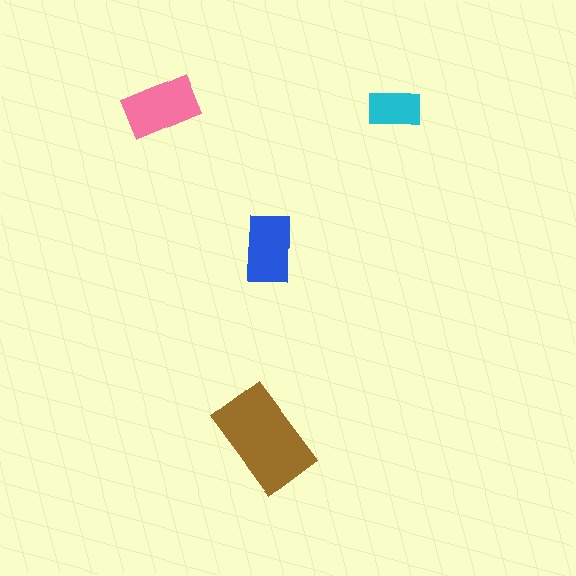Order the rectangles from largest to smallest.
the brown one, the pink one, the blue one, the cyan one.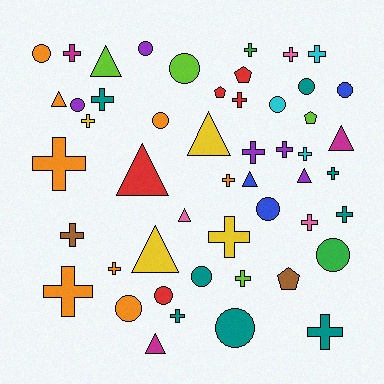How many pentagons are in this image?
There are 4 pentagons.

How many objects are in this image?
There are 50 objects.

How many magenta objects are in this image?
There are 3 magenta objects.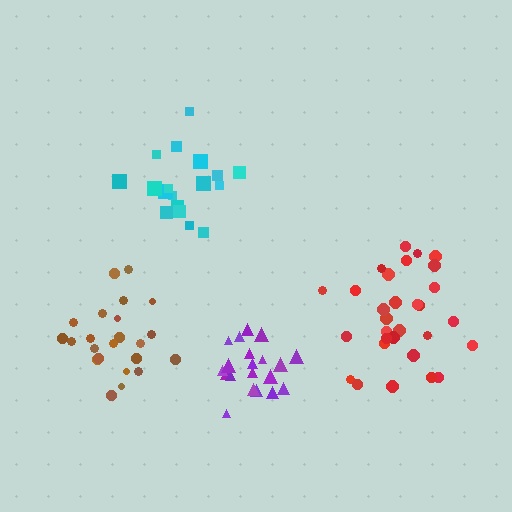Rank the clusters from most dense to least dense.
purple, brown, red, cyan.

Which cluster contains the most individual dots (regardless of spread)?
Red (31).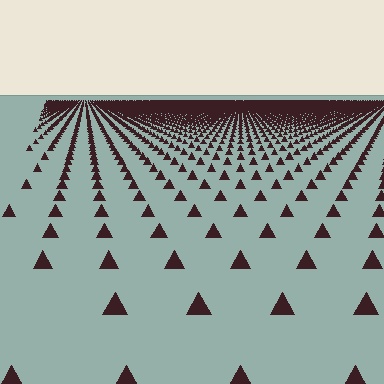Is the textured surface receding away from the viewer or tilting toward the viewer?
The surface is receding away from the viewer. Texture elements get smaller and denser toward the top.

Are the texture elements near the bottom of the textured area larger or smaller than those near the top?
Larger. Near the bottom, elements are closer to the viewer and appear at a bigger on-screen size.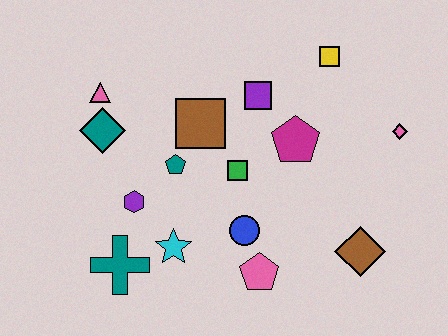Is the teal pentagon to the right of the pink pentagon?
No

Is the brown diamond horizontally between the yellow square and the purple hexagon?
No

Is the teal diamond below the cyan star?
No